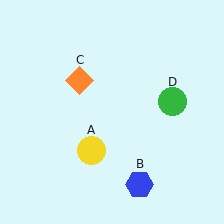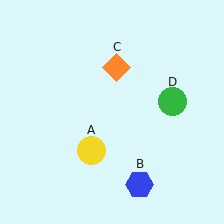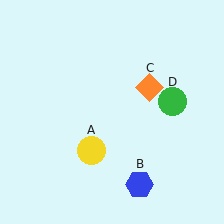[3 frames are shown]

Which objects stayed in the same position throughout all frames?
Yellow circle (object A) and blue hexagon (object B) and green circle (object D) remained stationary.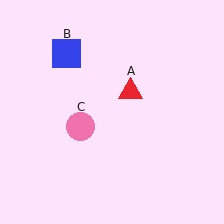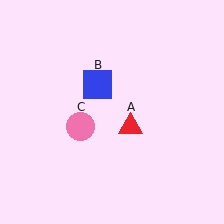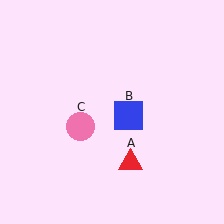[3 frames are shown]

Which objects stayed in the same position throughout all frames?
Pink circle (object C) remained stationary.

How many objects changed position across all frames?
2 objects changed position: red triangle (object A), blue square (object B).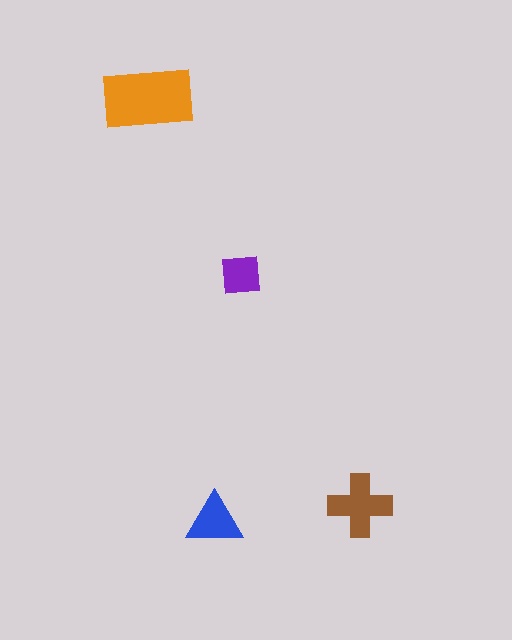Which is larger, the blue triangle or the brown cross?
The brown cross.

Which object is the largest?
The orange rectangle.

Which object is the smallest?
The purple square.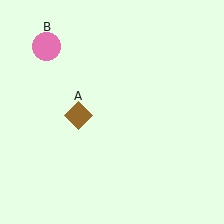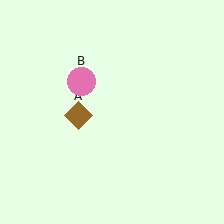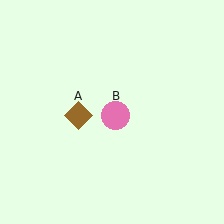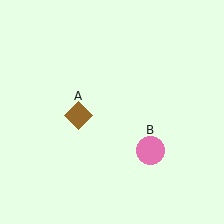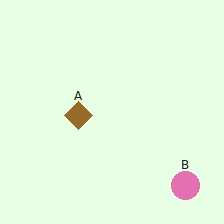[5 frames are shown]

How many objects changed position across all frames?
1 object changed position: pink circle (object B).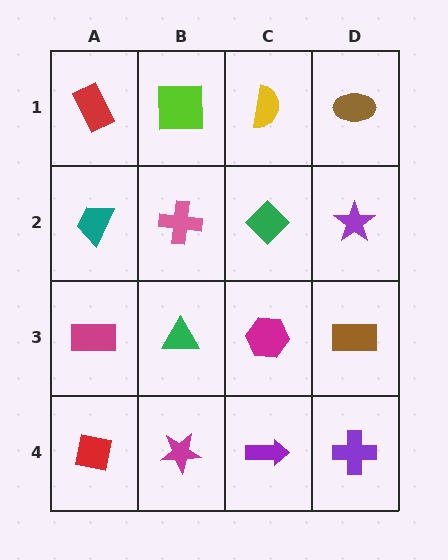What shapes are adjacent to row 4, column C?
A magenta hexagon (row 3, column C), a magenta star (row 4, column B), a purple cross (row 4, column D).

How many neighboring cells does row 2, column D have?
3.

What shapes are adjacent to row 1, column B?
A pink cross (row 2, column B), a red rectangle (row 1, column A), a yellow semicircle (row 1, column C).